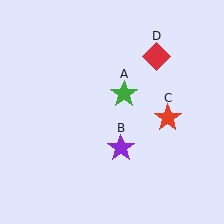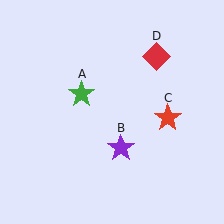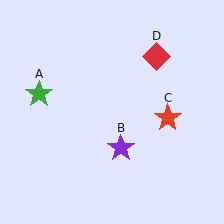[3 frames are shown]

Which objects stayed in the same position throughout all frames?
Purple star (object B) and red star (object C) and red diamond (object D) remained stationary.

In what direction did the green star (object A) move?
The green star (object A) moved left.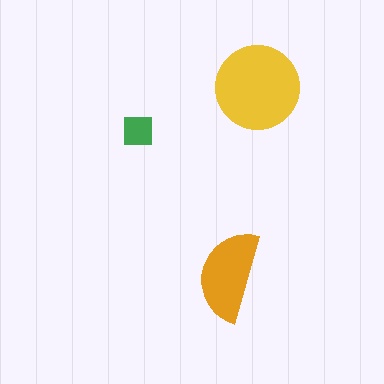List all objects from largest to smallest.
The yellow circle, the orange semicircle, the green square.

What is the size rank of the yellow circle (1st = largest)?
1st.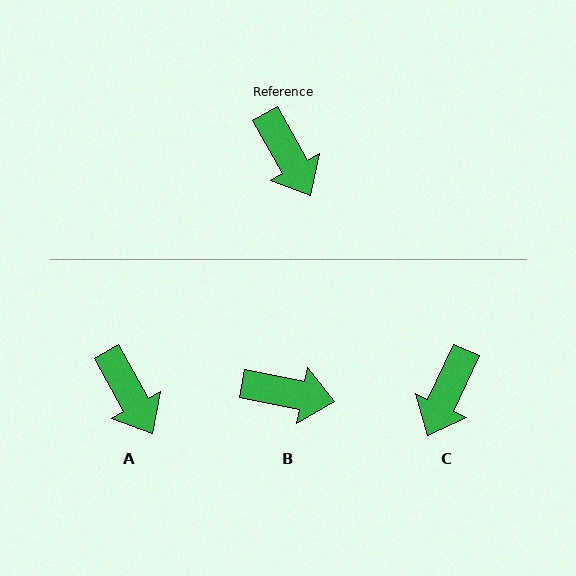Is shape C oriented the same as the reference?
No, it is off by about 54 degrees.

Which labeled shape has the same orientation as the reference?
A.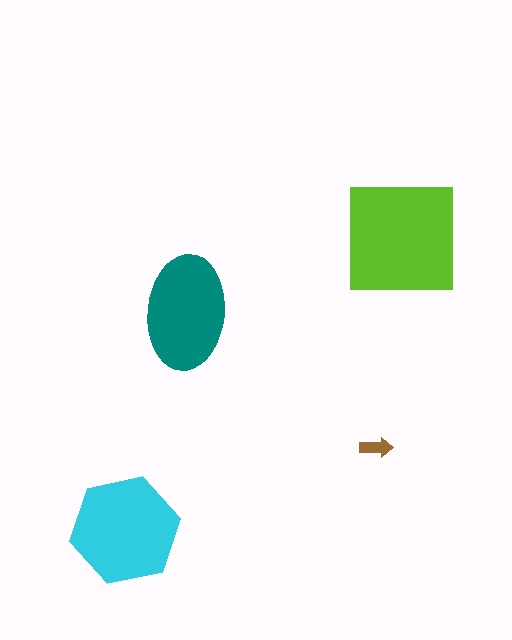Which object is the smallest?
The brown arrow.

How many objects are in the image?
There are 4 objects in the image.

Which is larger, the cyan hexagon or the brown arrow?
The cyan hexagon.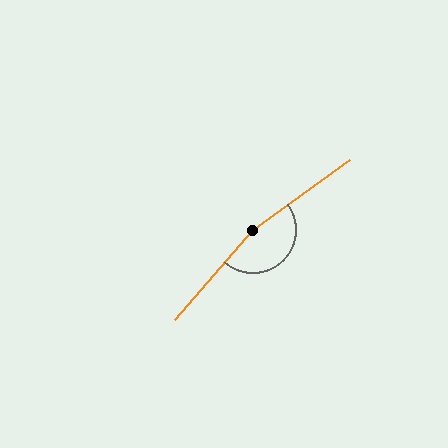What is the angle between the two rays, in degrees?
Approximately 167 degrees.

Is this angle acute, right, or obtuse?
It is obtuse.